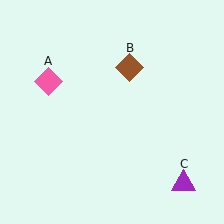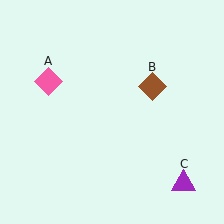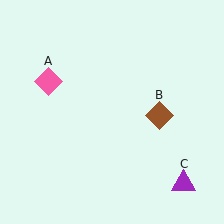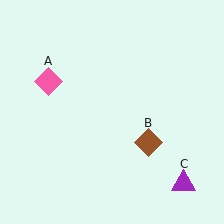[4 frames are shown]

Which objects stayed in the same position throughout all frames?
Pink diamond (object A) and purple triangle (object C) remained stationary.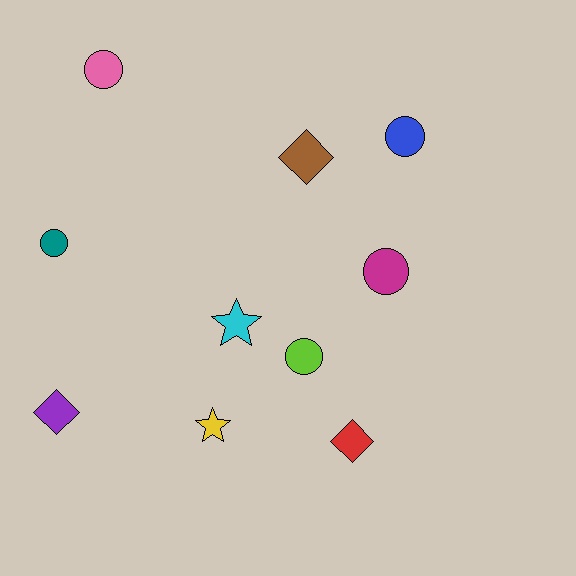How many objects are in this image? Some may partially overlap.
There are 10 objects.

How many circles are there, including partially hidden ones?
There are 5 circles.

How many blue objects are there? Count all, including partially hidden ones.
There is 1 blue object.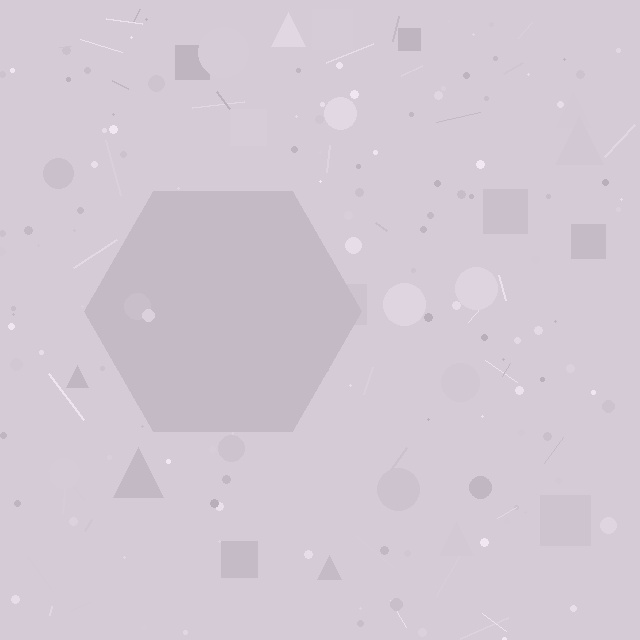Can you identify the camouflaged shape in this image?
The camouflaged shape is a hexagon.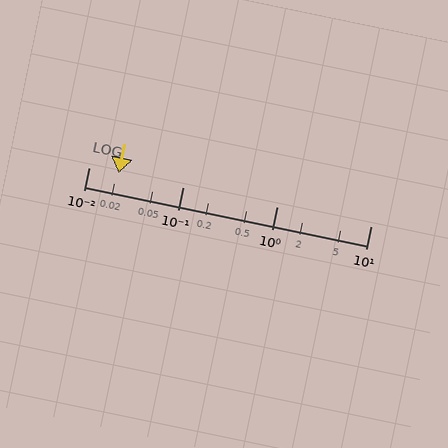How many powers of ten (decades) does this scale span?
The scale spans 3 decades, from 0.01 to 10.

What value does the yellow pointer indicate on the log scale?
The pointer indicates approximately 0.021.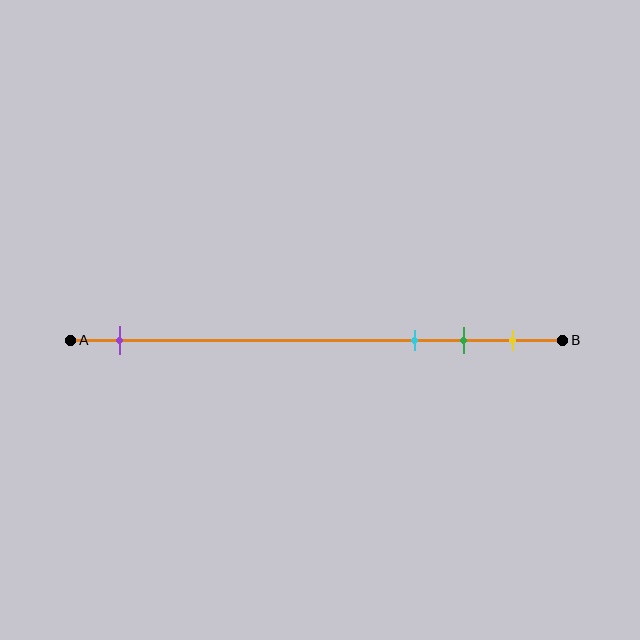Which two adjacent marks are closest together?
The green and yellow marks are the closest adjacent pair.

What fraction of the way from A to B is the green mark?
The green mark is approximately 80% (0.8) of the way from A to B.